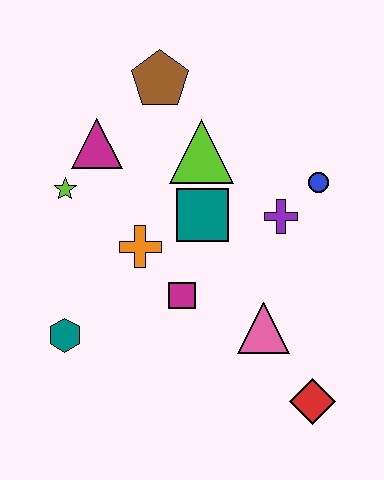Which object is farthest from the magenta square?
The brown pentagon is farthest from the magenta square.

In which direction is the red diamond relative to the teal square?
The red diamond is below the teal square.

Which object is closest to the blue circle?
The purple cross is closest to the blue circle.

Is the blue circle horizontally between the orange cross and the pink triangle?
No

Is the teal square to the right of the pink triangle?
No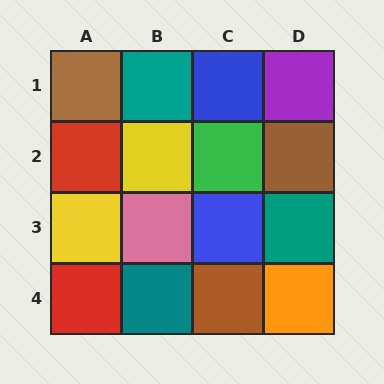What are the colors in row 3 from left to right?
Yellow, pink, blue, teal.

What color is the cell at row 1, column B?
Teal.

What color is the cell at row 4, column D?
Orange.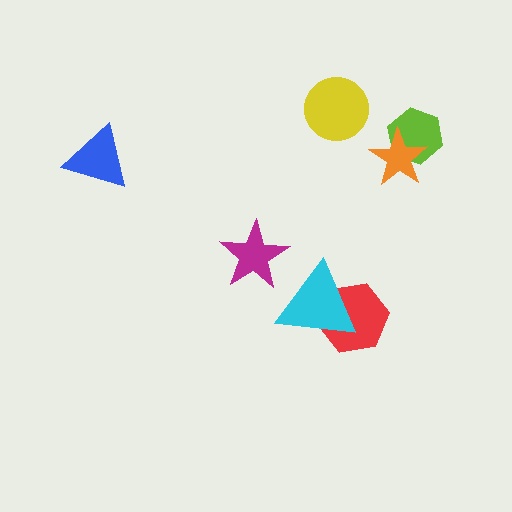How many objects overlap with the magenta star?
0 objects overlap with the magenta star.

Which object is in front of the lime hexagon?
The orange star is in front of the lime hexagon.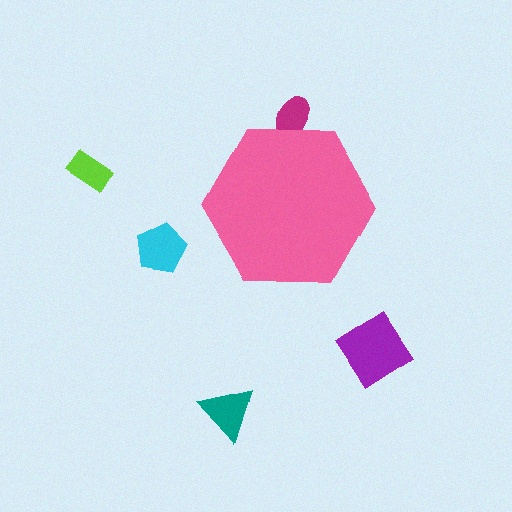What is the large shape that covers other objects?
A pink hexagon.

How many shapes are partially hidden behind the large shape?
1 shape is partially hidden.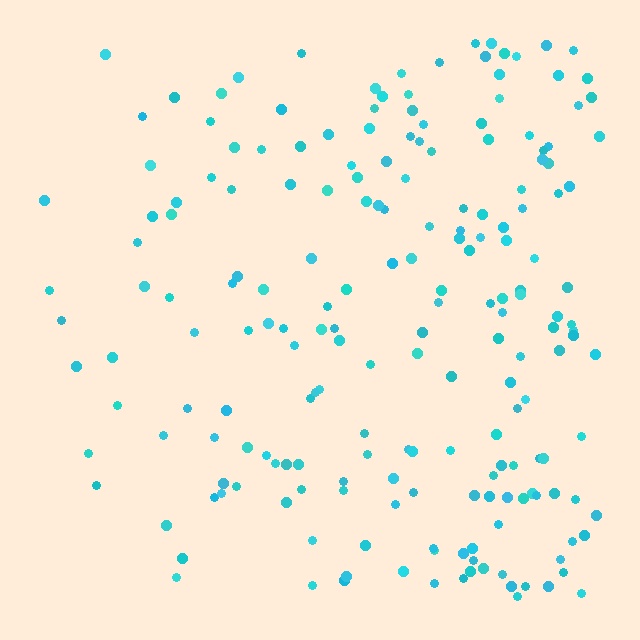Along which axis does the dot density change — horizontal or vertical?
Horizontal.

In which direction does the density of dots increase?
From left to right, with the right side densest.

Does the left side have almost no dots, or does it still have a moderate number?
Still a moderate number, just noticeably fewer than the right.